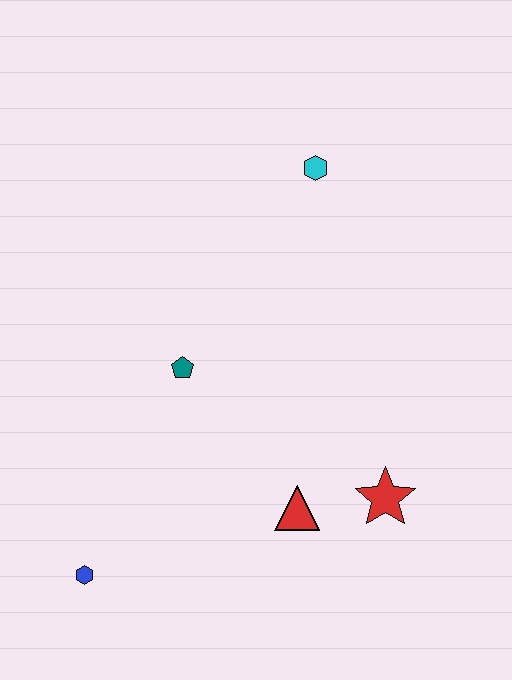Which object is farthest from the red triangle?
The cyan hexagon is farthest from the red triangle.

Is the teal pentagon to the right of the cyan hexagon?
No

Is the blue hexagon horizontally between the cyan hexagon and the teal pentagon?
No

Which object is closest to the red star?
The red triangle is closest to the red star.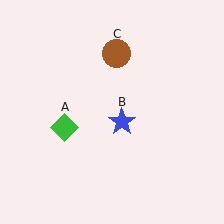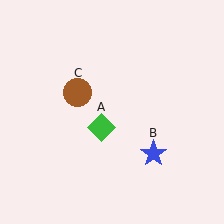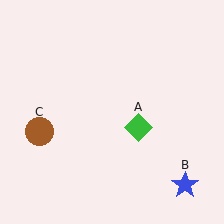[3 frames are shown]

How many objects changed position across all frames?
3 objects changed position: green diamond (object A), blue star (object B), brown circle (object C).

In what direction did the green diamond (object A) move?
The green diamond (object A) moved right.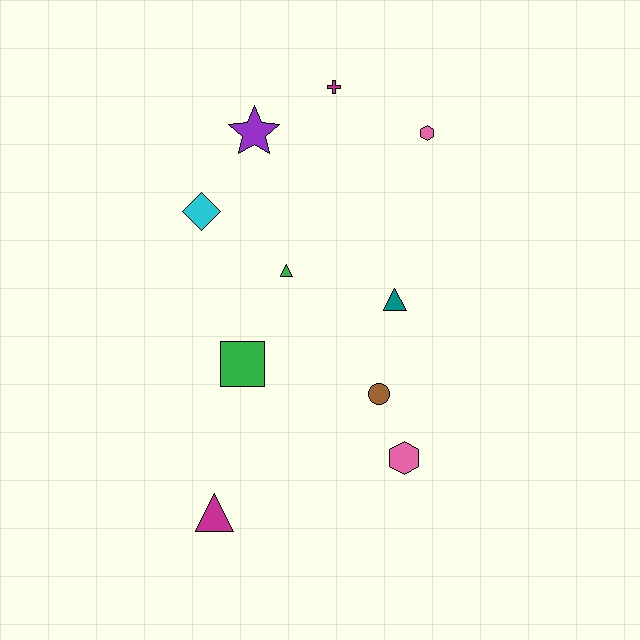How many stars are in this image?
There is 1 star.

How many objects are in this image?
There are 10 objects.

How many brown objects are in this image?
There is 1 brown object.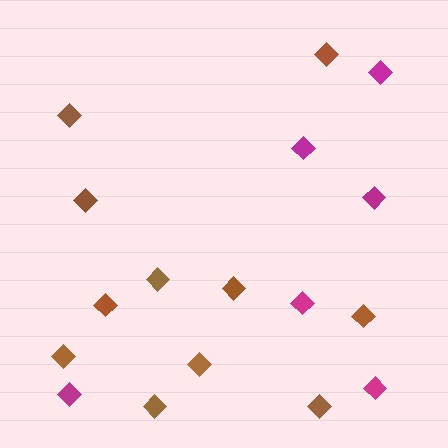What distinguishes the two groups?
There are 2 groups: one group of magenta diamonds (6) and one group of brown diamonds (11).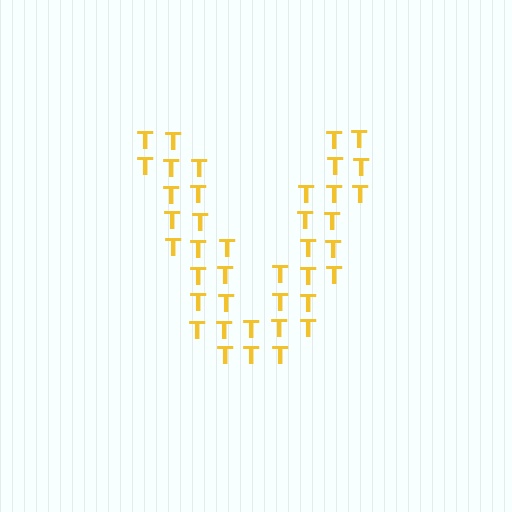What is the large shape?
The large shape is the letter V.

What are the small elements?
The small elements are letter T's.